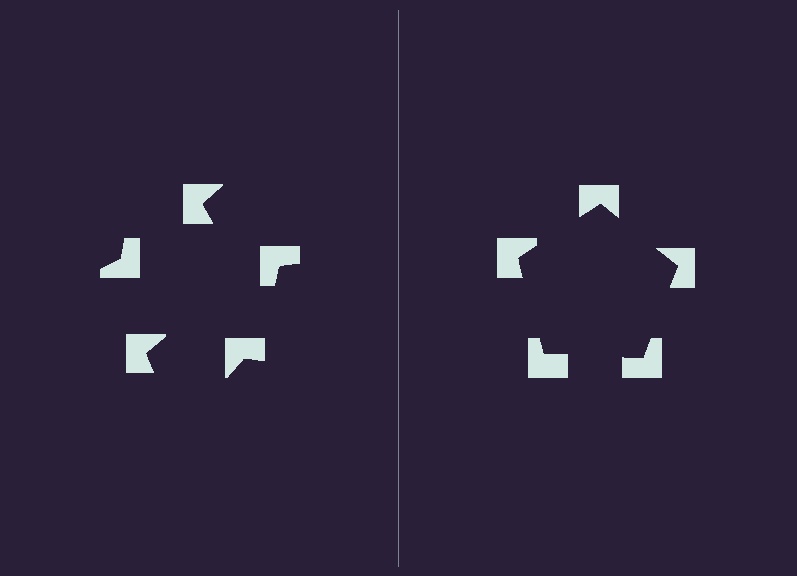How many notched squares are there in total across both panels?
10 — 5 on each side.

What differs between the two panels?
The notched squares are positioned identically on both sides; only the wedge orientations differ. On the right they align to a pentagon; on the left they are misaligned.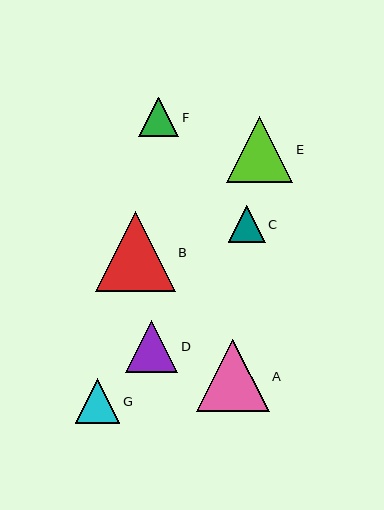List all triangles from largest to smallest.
From largest to smallest: B, A, E, D, G, F, C.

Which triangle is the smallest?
Triangle C is the smallest with a size of approximately 37 pixels.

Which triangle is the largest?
Triangle B is the largest with a size of approximately 80 pixels.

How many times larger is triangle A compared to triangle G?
Triangle A is approximately 1.6 times the size of triangle G.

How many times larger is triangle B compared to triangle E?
Triangle B is approximately 1.2 times the size of triangle E.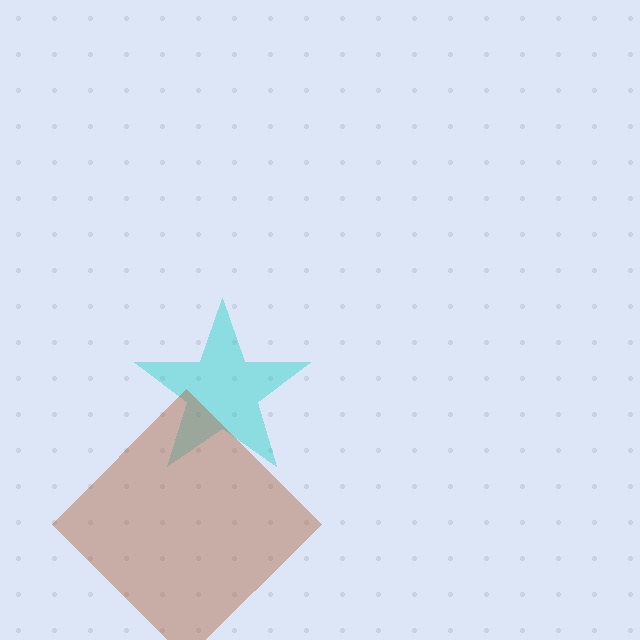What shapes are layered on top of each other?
The layered shapes are: a cyan star, a brown diamond.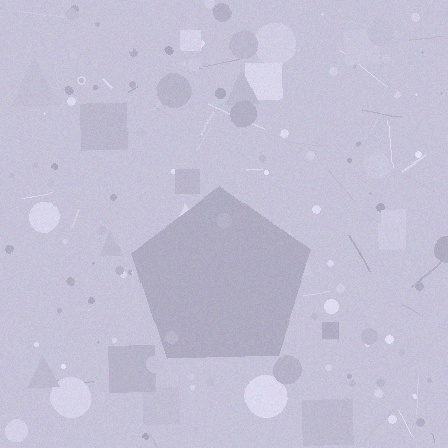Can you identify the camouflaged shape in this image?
The camouflaged shape is a pentagon.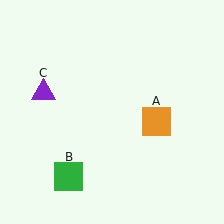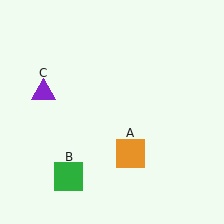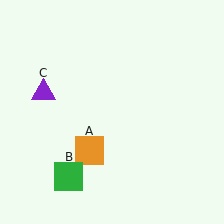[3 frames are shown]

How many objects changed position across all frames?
1 object changed position: orange square (object A).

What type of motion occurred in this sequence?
The orange square (object A) rotated clockwise around the center of the scene.